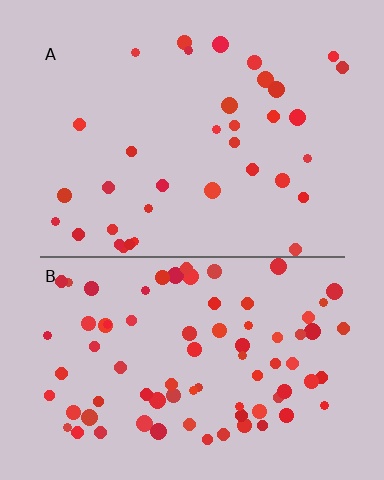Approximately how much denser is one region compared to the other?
Approximately 2.3× — region B over region A.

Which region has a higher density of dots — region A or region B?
B (the bottom).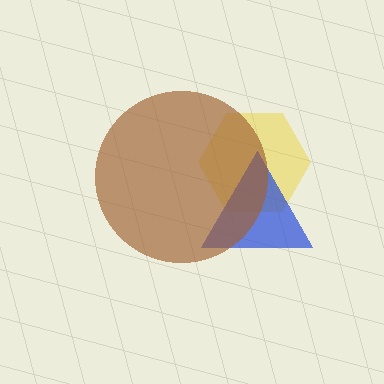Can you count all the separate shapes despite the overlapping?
Yes, there are 3 separate shapes.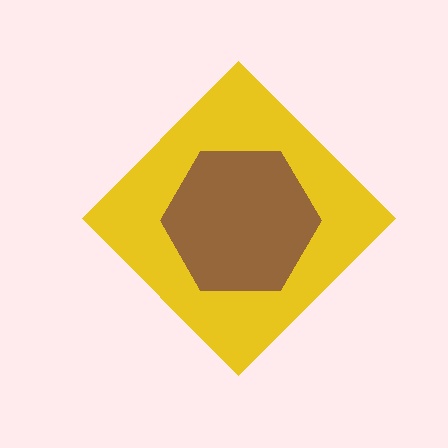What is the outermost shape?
The yellow diamond.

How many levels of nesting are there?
2.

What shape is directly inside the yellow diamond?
The brown hexagon.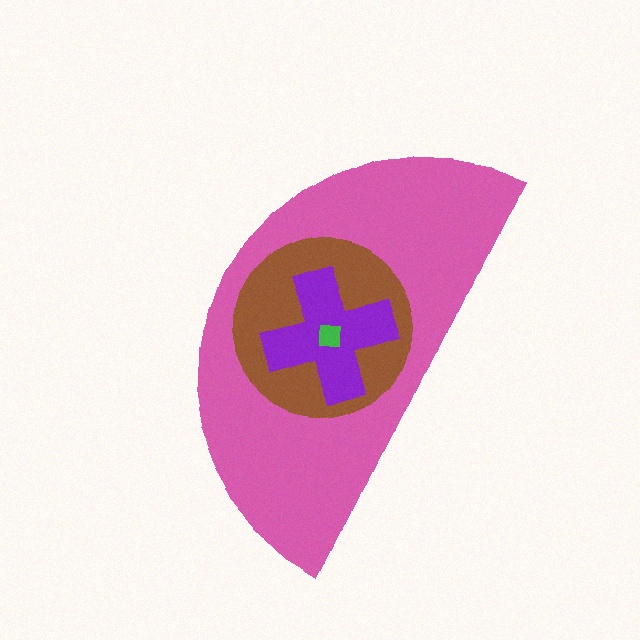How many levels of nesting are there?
4.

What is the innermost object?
The green square.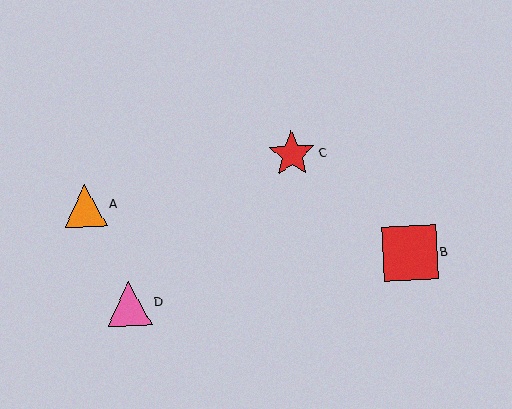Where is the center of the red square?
The center of the red square is at (410, 253).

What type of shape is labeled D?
Shape D is a pink triangle.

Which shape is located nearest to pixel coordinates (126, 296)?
The pink triangle (labeled D) at (129, 304) is nearest to that location.